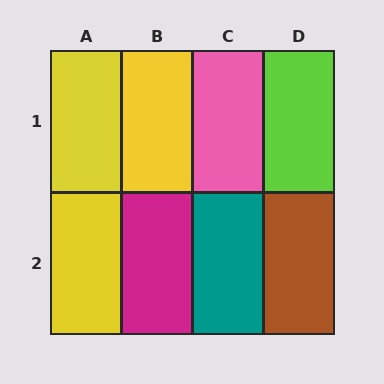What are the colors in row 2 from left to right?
Yellow, magenta, teal, brown.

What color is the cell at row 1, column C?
Pink.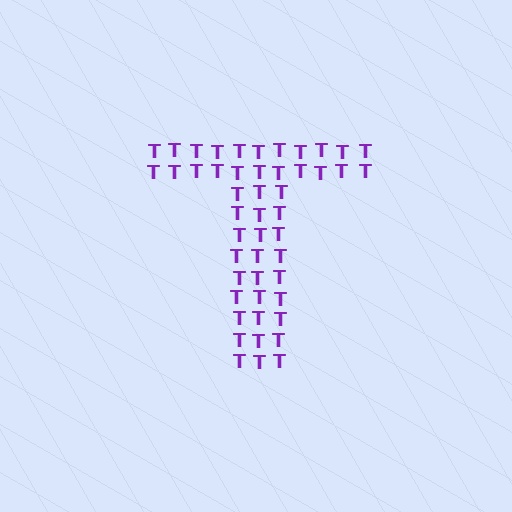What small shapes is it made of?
It is made of small letter T's.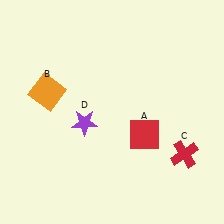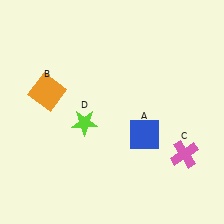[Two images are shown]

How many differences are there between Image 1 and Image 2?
There are 3 differences between the two images.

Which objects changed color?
A changed from red to blue. C changed from red to pink. D changed from purple to lime.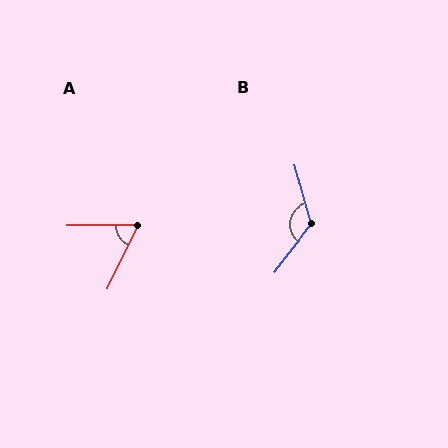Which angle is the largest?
B, at approximately 126 degrees.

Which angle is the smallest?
A, at approximately 64 degrees.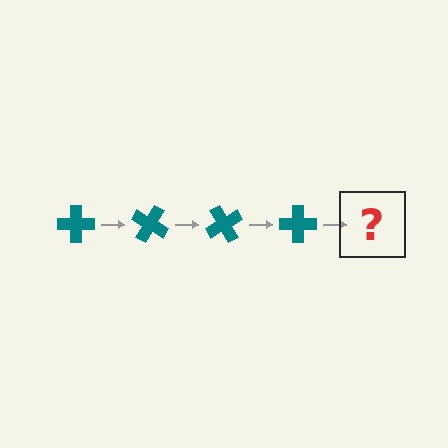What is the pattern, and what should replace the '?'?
The pattern is that the cross rotates 30 degrees each step. The '?' should be a teal cross rotated 120 degrees.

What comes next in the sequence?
The next element should be a teal cross rotated 120 degrees.